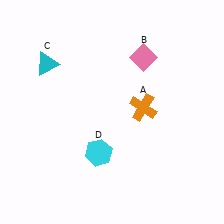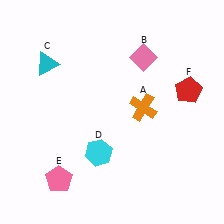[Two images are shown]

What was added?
A pink pentagon (E), a red pentagon (F) were added in Image 2.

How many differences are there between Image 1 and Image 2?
There are 2 differences between the two images.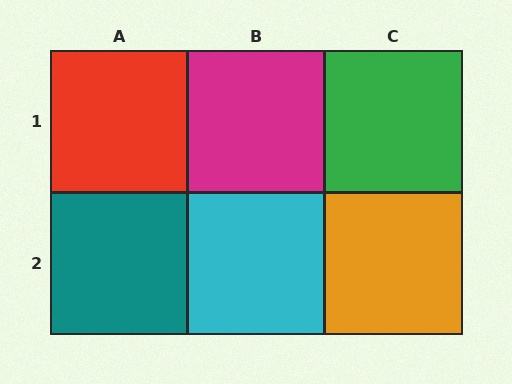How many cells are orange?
1 cell is orange.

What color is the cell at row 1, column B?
Magenta.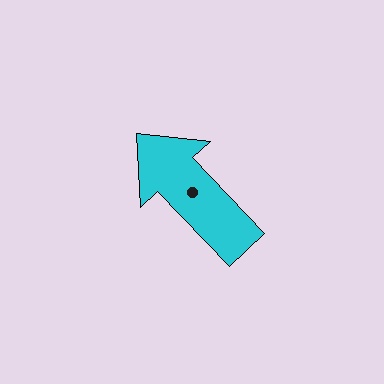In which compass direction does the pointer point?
Northwest.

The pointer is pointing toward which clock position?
Roughly 11 o'clock.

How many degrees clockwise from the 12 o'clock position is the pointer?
Approximately 316 degrees.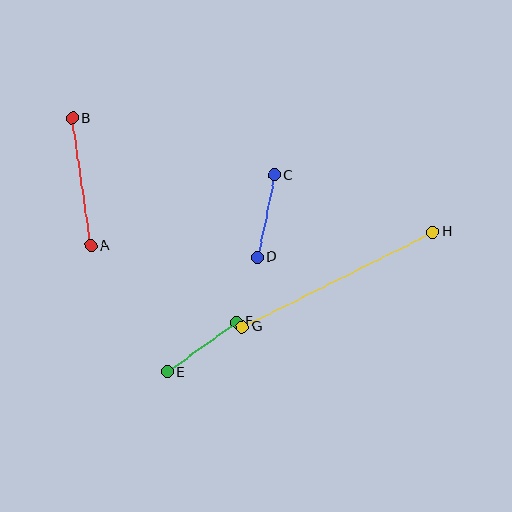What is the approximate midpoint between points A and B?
The midpoint is at approximately (81, 182) pixels.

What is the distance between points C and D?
The distance is approximately 84 pixels.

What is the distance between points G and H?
The distance is approximately 213 pixels.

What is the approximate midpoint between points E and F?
The midpoint is at approximately (202, 347) pixels.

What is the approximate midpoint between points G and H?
The midpoint is at approximately (338, 279) pixels.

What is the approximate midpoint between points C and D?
The midpoint is at approximately (266, 216) pixels.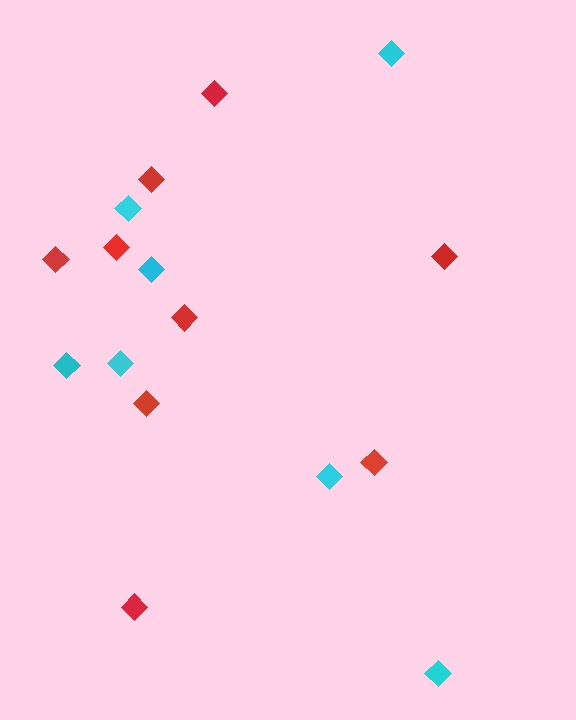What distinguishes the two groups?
There are 2 groups: one group of cyan diamonds (7) and one group of red diamonds (9).